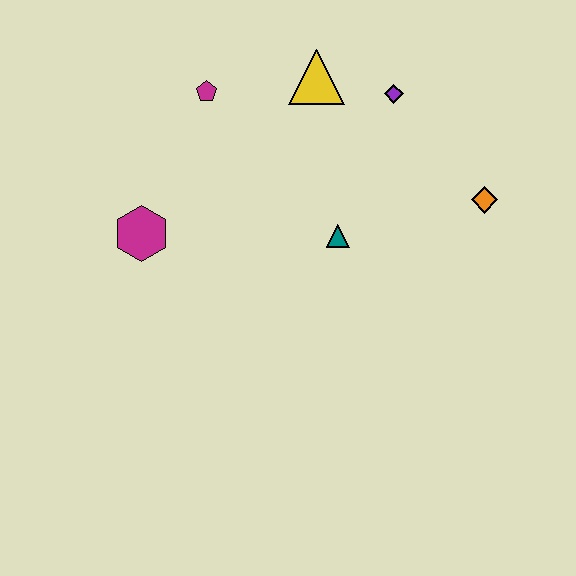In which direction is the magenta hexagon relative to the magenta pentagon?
The magenta hexagon is below the magenta pentagon.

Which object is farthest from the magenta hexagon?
The orange diamond is farthest from the magenta hexagon.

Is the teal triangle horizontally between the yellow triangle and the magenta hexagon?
No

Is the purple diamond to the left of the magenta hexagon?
No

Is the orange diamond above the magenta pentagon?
No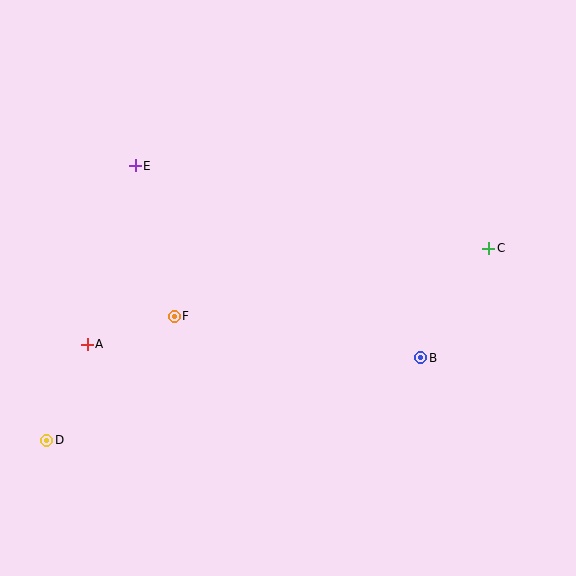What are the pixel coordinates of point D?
Point D is at (47, 440).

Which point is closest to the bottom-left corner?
Point D is closest to the bottom-left corner.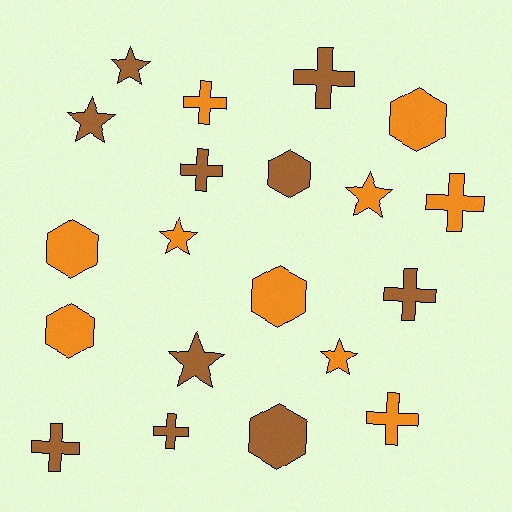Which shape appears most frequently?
Cross, with 8 objects.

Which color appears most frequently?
Orange, with 10 objects.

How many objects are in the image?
There are 20 objects.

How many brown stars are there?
There are 3 brown stars.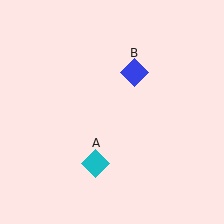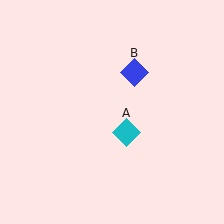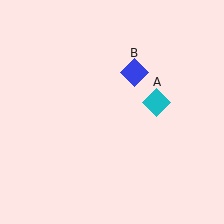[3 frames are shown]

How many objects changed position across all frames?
1 object changed position: cyan diamond (object A).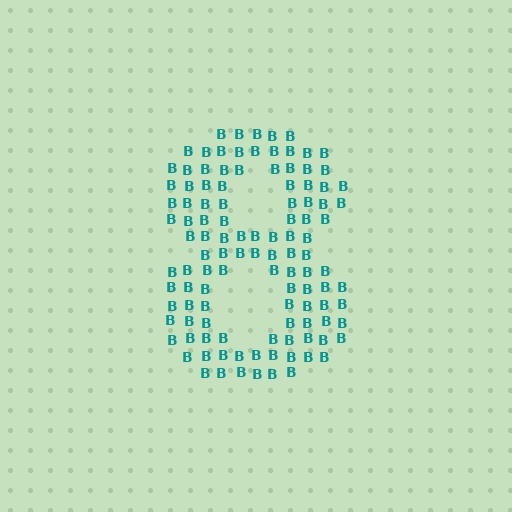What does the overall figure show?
The overall figure shows the digit 8.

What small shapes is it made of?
It is made of small letter B's.